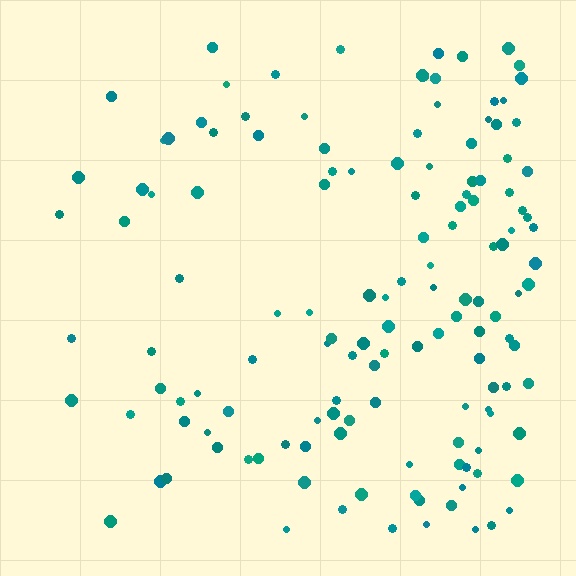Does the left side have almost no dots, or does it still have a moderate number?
Still a moderate number, just noticeably fewer than the right.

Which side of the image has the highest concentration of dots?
The right.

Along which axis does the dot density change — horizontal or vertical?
Horizontal.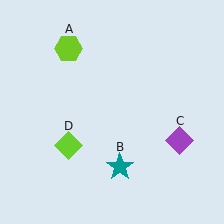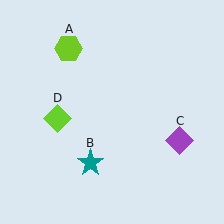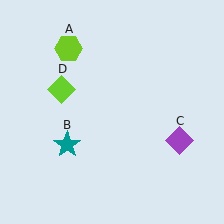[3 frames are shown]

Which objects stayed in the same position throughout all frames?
Lime hexagon (object A) and purple diamond (object C) remained stationary.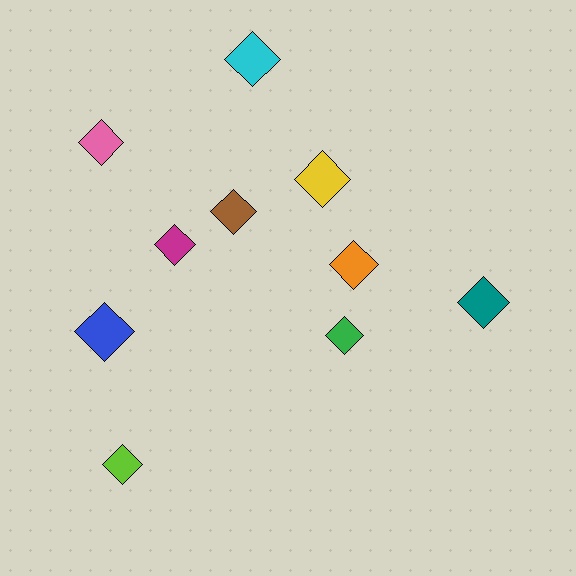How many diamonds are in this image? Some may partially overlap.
There are 10 diamonds.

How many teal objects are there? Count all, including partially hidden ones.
There is 1 teal object.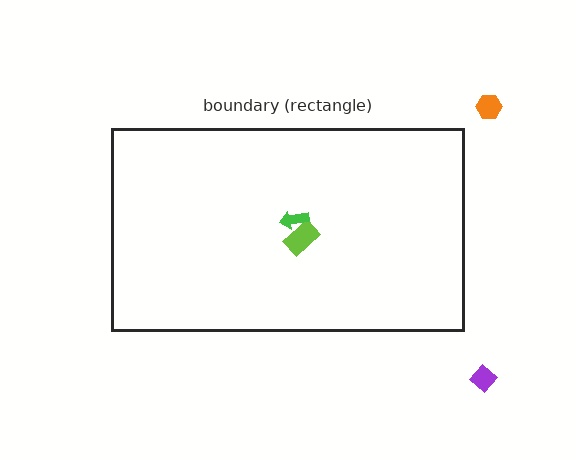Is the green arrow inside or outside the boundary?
Inside.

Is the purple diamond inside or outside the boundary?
Outside.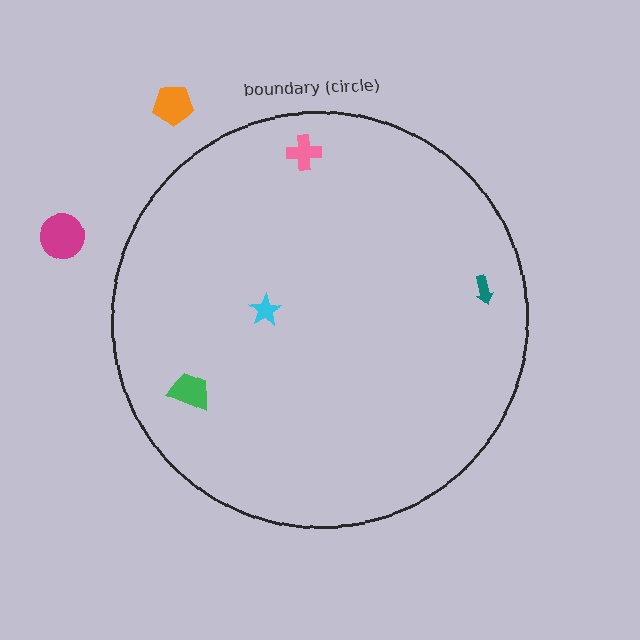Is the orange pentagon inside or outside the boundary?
Outside.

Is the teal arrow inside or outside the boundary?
Inside.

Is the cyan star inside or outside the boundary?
Inside.